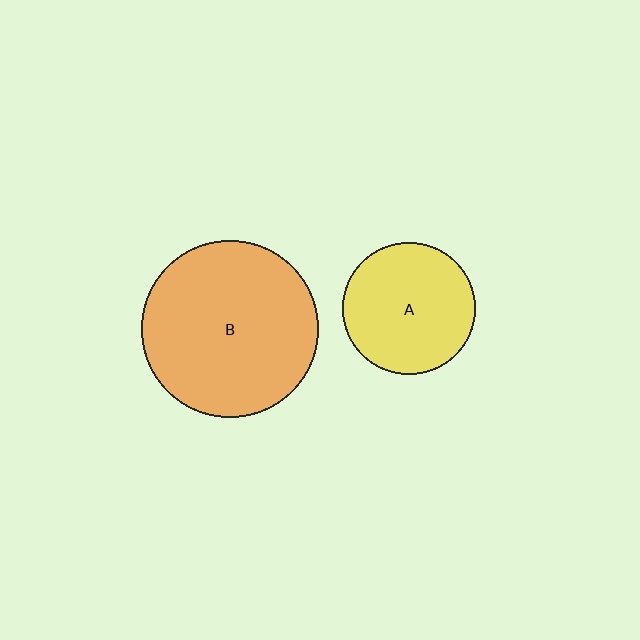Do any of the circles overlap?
No, none of the circles overlap.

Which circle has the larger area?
Circle B (orange).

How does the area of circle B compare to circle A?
Approximately 1.8 times.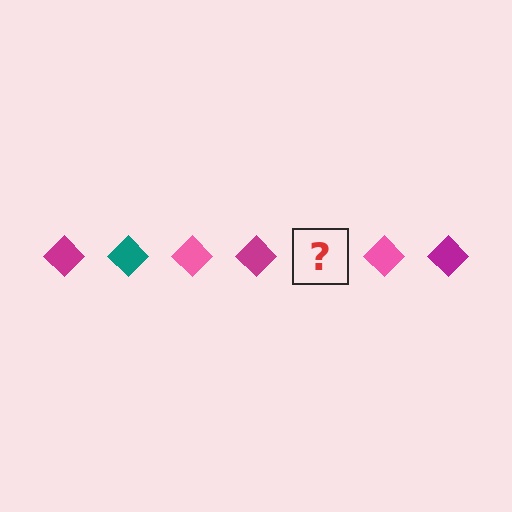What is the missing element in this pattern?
The missing element is a teal diamond.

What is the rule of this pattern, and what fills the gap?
The rule is that the pattern cycles through magenta, teal, pink diamonds. The gap should be filled with a teal diamond.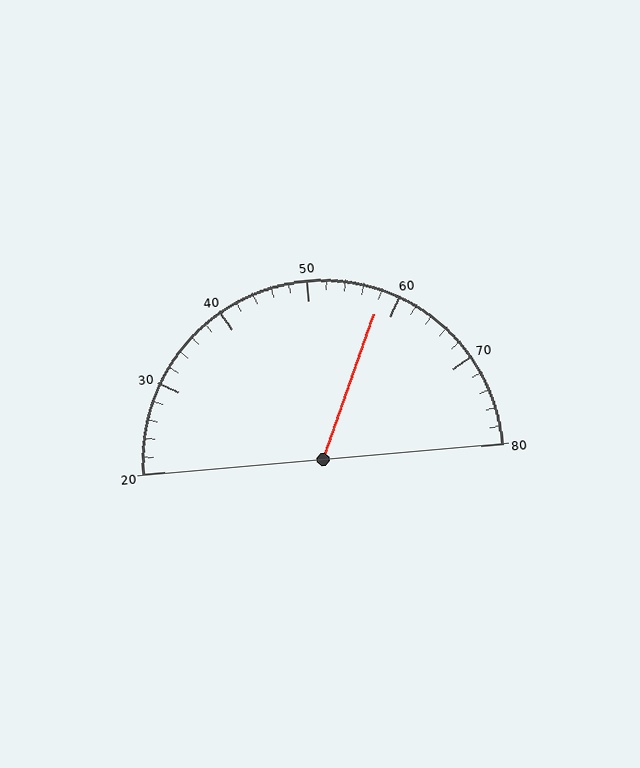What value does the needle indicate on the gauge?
The needle indicates approximately 58.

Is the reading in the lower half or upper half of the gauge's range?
The reading is in the upper half of the range (20 to 80).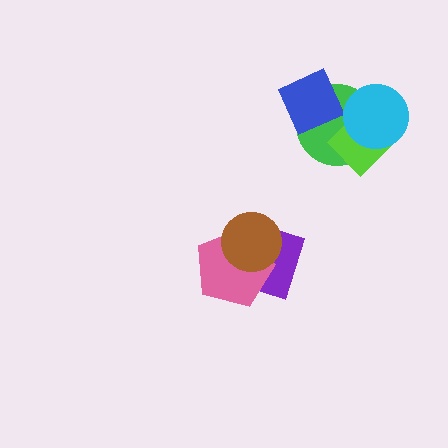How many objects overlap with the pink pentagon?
2 objects overlap with the pink pentagon.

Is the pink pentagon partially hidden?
Yes, it is partially covered by another shape.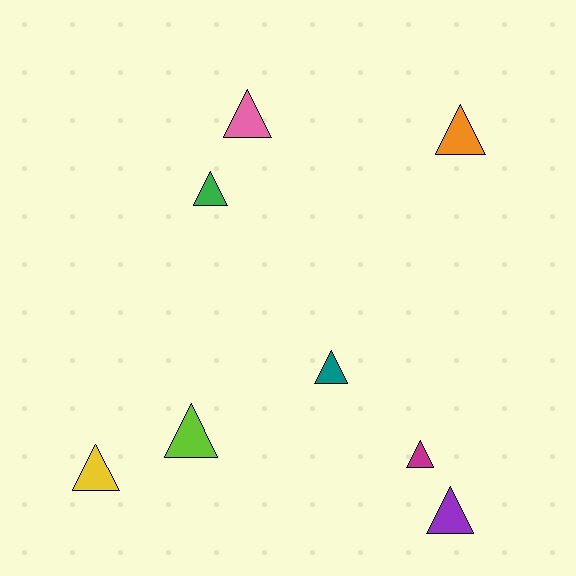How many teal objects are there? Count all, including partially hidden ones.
There is 1 teal object.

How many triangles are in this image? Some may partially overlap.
There are 8 triangles.